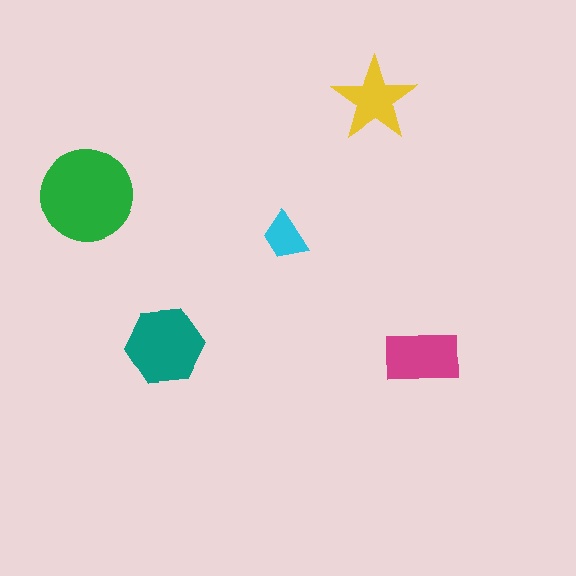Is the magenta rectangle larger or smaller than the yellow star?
Larger.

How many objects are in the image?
There are 5 objects in the image.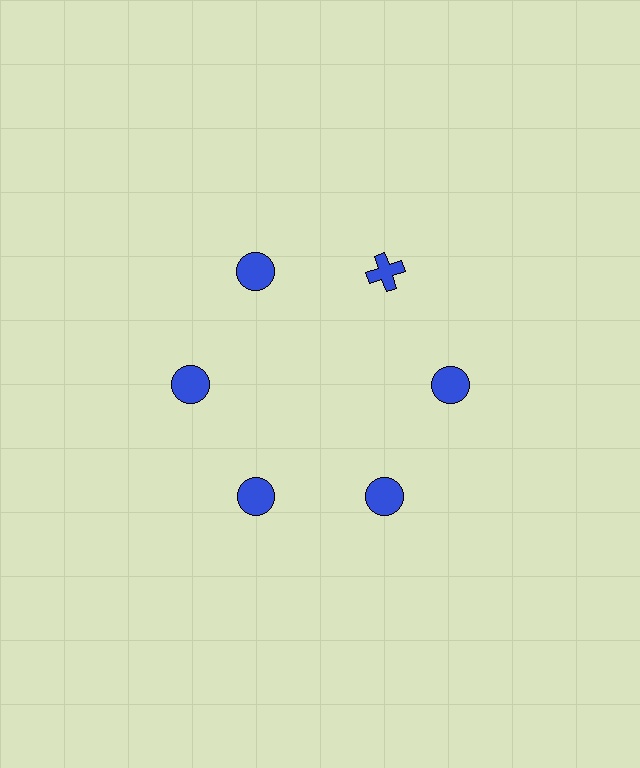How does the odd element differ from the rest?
It has a different shape: cross instead of circle.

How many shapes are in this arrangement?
There are 6 shapes arranged in a ring pattern.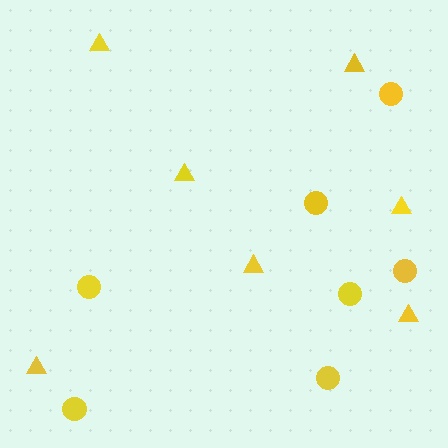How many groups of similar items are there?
There are 2 groups: one group of triangles (7) and one group of circles (7).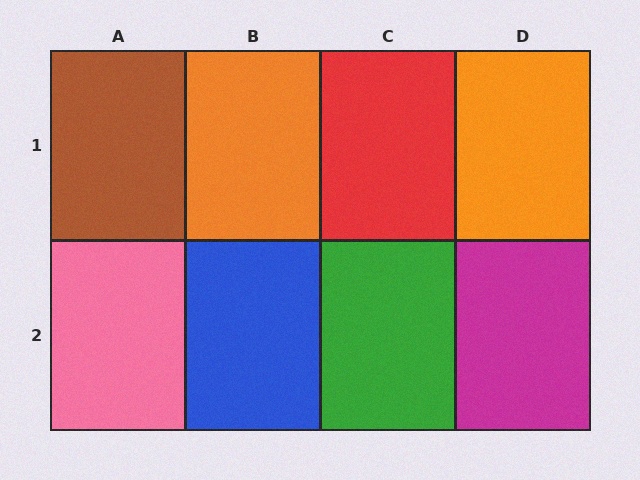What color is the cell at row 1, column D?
Orange.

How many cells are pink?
1 cell is pink.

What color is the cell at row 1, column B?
Orange.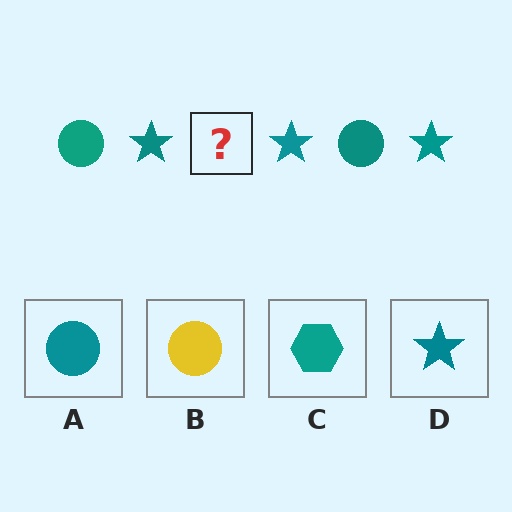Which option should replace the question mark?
Option A.